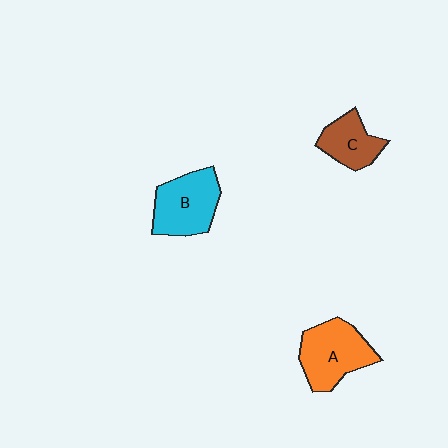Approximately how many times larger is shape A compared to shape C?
Approximately 1.5 times.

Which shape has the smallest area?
Shape C (brown).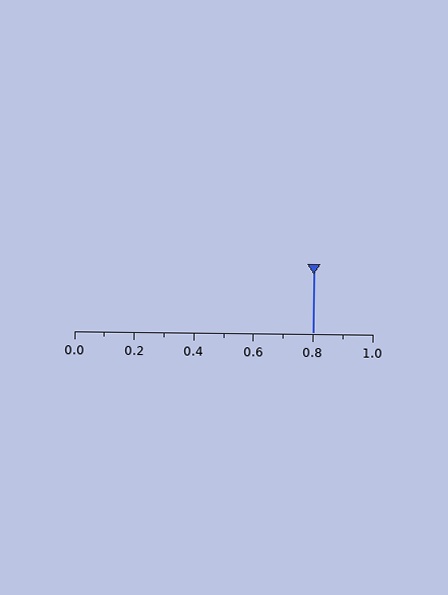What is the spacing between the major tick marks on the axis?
The major ticks are spaced 0.2 apart.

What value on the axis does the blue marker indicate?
The marker indicates approximately 0.8.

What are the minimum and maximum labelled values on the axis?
The axis runs from 0.0 to 1.0.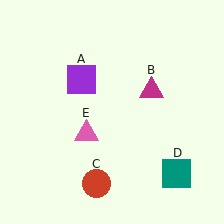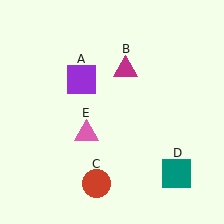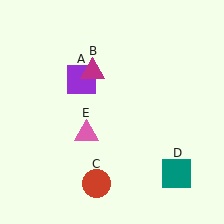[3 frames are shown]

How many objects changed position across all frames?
1 object changed position: magenta triangle (object B).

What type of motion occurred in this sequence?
The magenta triangle (object B) rotated counterclockwise around the center of the scene.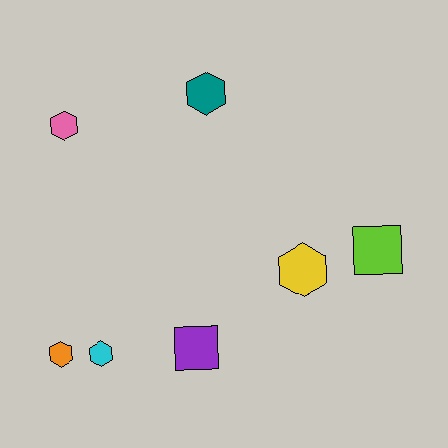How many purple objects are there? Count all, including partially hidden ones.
There is 1 purple object.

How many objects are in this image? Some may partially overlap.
There are 7 objects.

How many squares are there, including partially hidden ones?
There are 2 squares.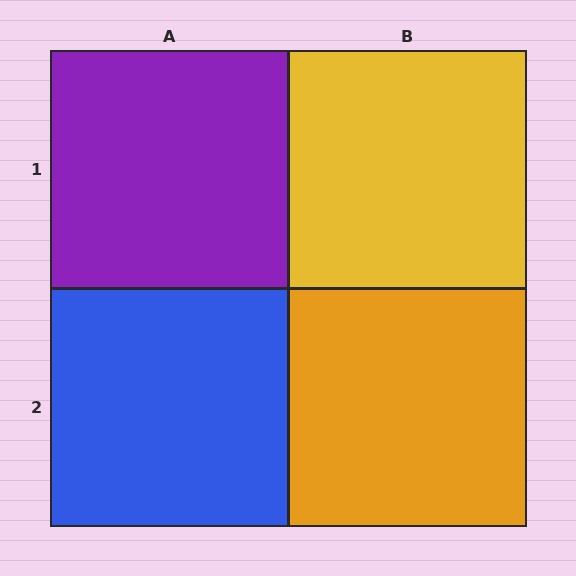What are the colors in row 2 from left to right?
Blue, orange.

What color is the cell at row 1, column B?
Yellow.